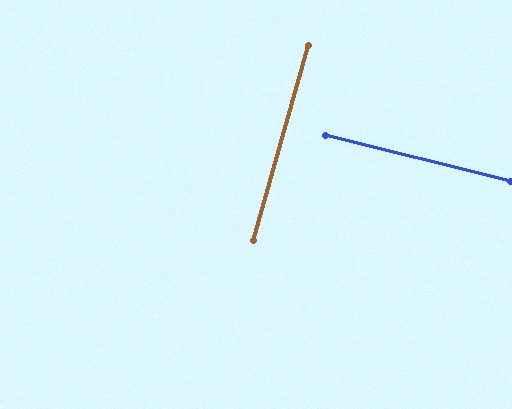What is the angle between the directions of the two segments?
Approximately 88 degrees.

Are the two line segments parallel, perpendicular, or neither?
Perpendicular — they meet at approximately 88°.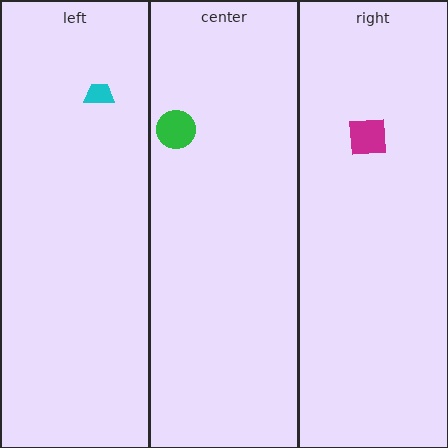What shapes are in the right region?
The magenta square.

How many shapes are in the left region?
1.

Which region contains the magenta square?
The right region.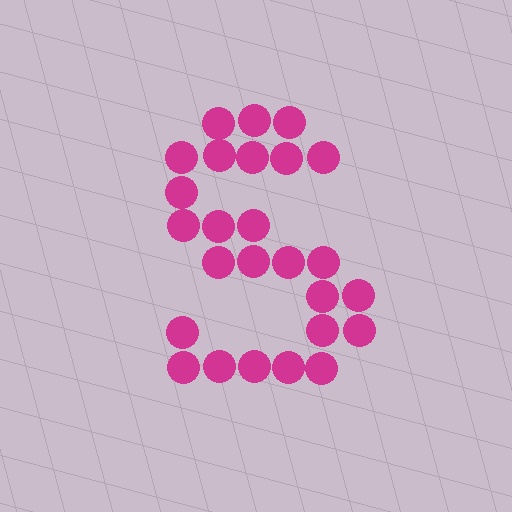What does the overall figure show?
The overall figure shows the letter S.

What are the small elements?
The small elements are circles.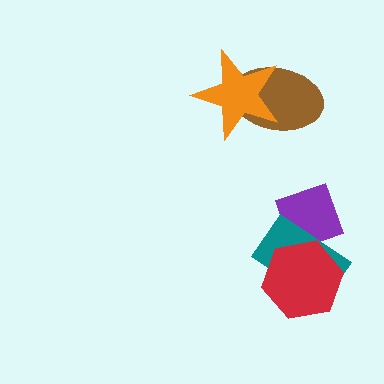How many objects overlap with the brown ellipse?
1 object overlaps with the brown ellipse.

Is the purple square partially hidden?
Yes, it is partially covered by another shape.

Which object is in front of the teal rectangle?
The red hexagon is in front of the teal rectangle.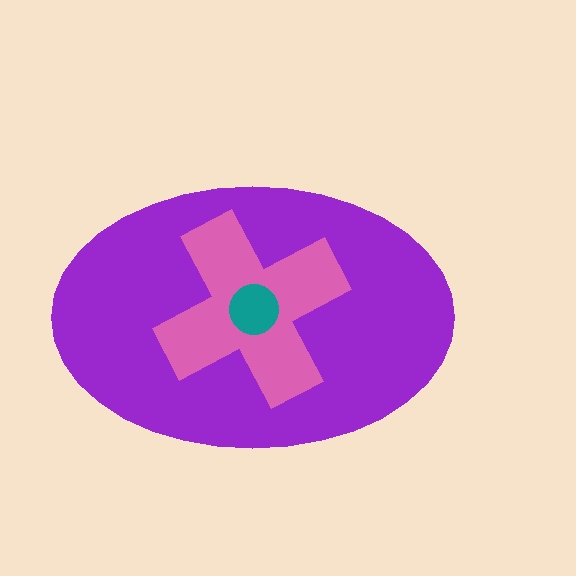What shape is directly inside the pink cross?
The teal circle.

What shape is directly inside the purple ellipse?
The pink cross.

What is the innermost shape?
The teal circle.